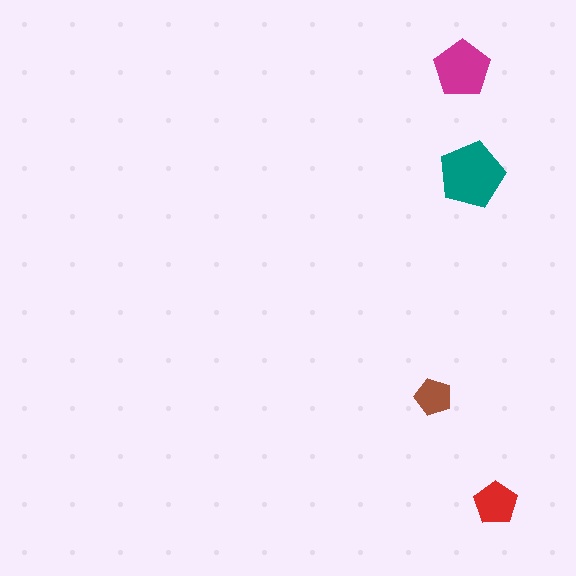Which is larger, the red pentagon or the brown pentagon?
The red one.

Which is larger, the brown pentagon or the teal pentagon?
The teal one.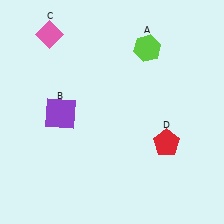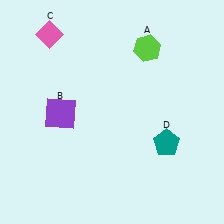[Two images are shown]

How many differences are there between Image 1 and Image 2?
There is 1 difference between the two images.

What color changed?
The pentagon (D) changed from red in Image 1 to teal in Image 2.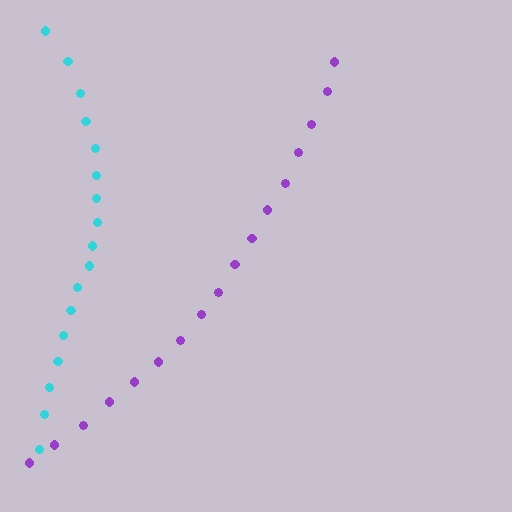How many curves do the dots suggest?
There are 2 distinct paths.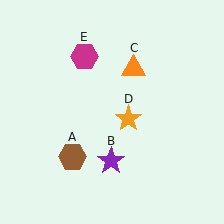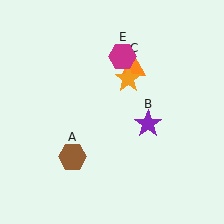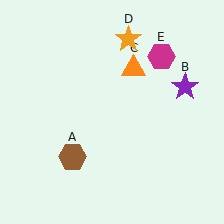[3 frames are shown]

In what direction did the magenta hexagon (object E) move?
The magenta hexagon (object E) moved right.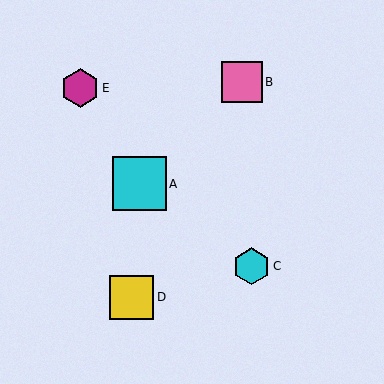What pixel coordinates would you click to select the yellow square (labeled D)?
Click at (132, 297) to select the yellow square D.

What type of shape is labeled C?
Shape C is a cyan hexagon.